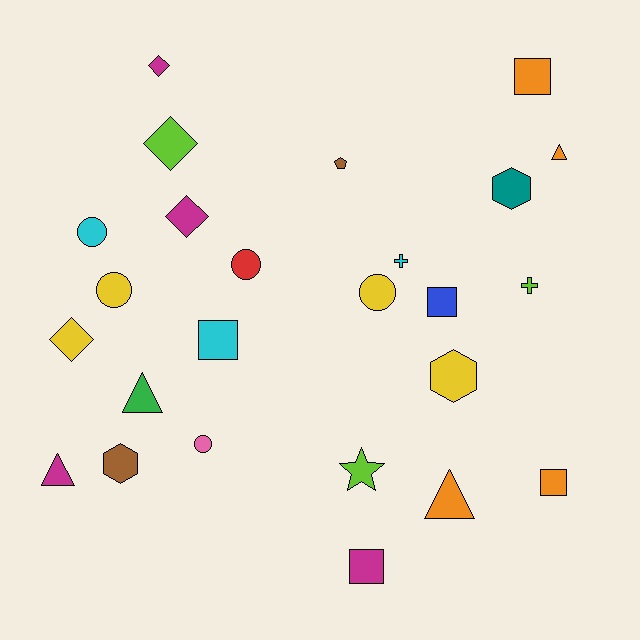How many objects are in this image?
There are 25 objects.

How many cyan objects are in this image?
There are 3 cyan objects.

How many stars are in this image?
There is 1 star.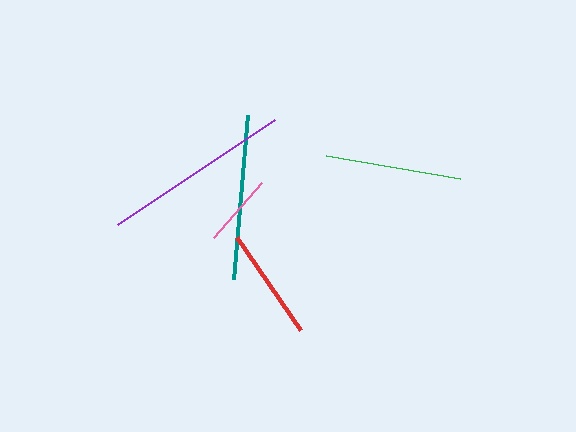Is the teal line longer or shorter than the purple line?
The purple line is longer than the teal line.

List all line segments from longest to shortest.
From longest to shortest: purple, teal, green, red, pink.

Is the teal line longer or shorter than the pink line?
The teal line is longer than the pink line.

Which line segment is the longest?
The purple line is the longest at approximately 190 pixels.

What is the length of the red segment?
The red segment is approximately 113 pixels long.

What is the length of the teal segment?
The teal segment is approximately 164 pixels long.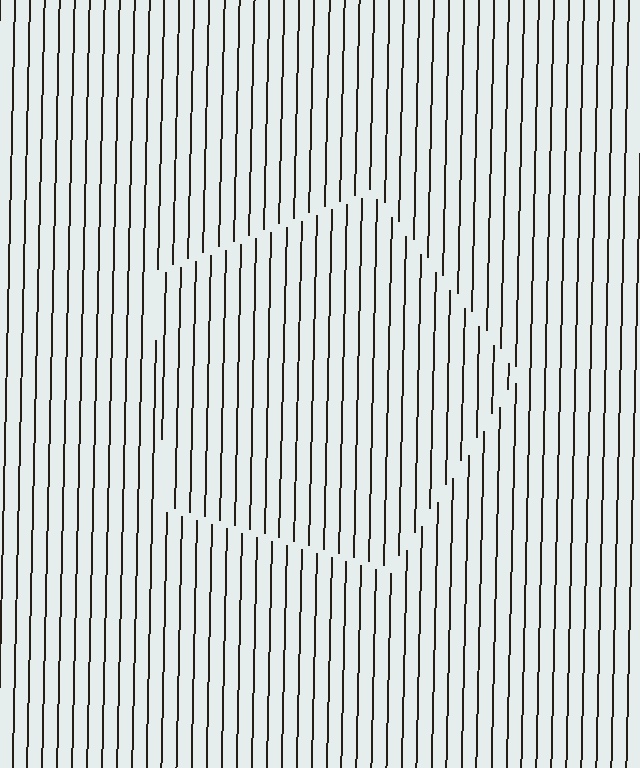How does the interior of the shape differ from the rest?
The interior of the shape contains the same grating, shifted by half a period — the contour is defined by the phase discontinuity where line-ends from the inner and outer gratings abut.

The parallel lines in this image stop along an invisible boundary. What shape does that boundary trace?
An illusory pentagon. The interior of the shape contains the same grating, shifted by half a period — the contour is defined by the phase discontinuity where line-ends from the inner and outer gratings abut.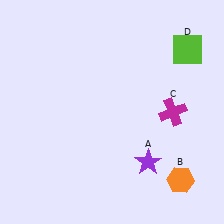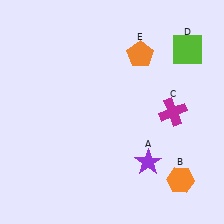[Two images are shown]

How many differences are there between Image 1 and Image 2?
There is 1 difference between the two images.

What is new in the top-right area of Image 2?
An orange pentagon (E) was added in the top-right area of Image 2.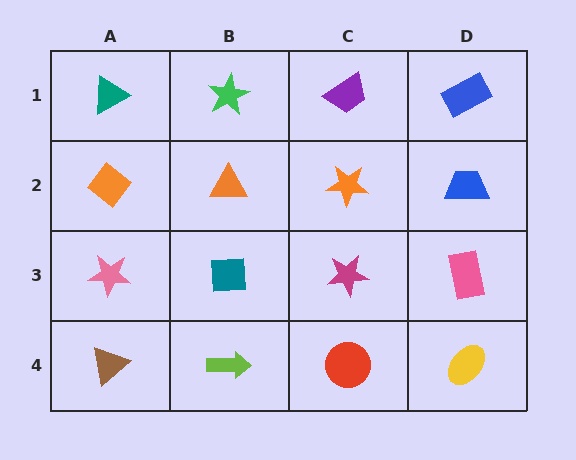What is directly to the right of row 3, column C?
A pink rectangle.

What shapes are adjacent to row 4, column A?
A pink star (row 3, column A), a lime arrow (row 4, column B).